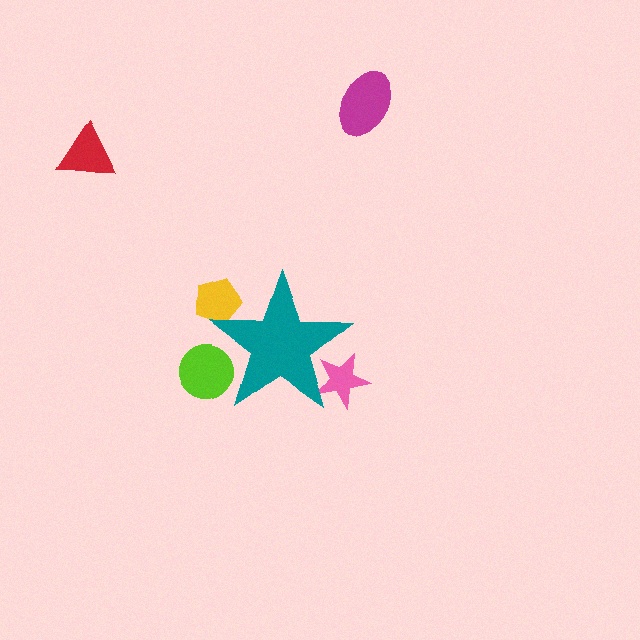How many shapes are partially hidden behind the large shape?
3 shapes are partially hidden.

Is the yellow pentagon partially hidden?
Yes, the yellow pentagon is partially hidden behind the teal star.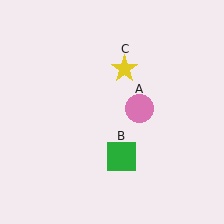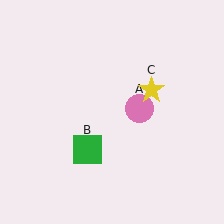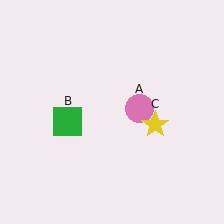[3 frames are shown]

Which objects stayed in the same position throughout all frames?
Pink circle (object A) remained stationary.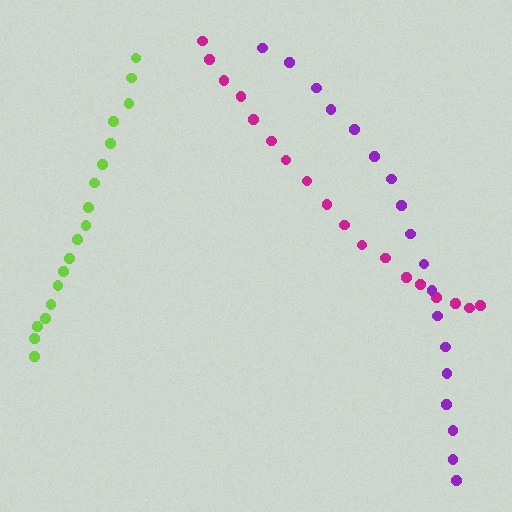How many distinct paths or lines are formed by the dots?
There are 3 distinct paths.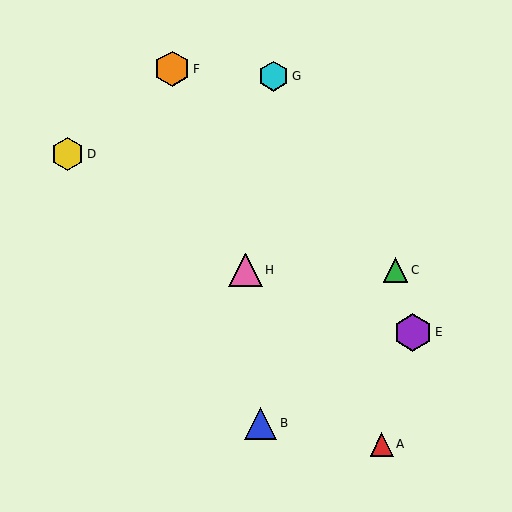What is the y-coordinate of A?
Object A is at y≈444.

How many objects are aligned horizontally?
2 objects (C, H) are aligned horizontally.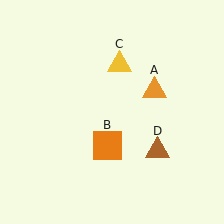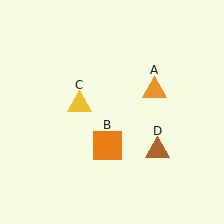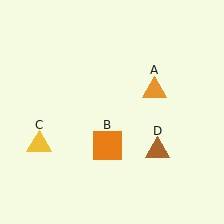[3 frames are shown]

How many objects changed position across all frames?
1 object changed position: yellow triangle (object C).